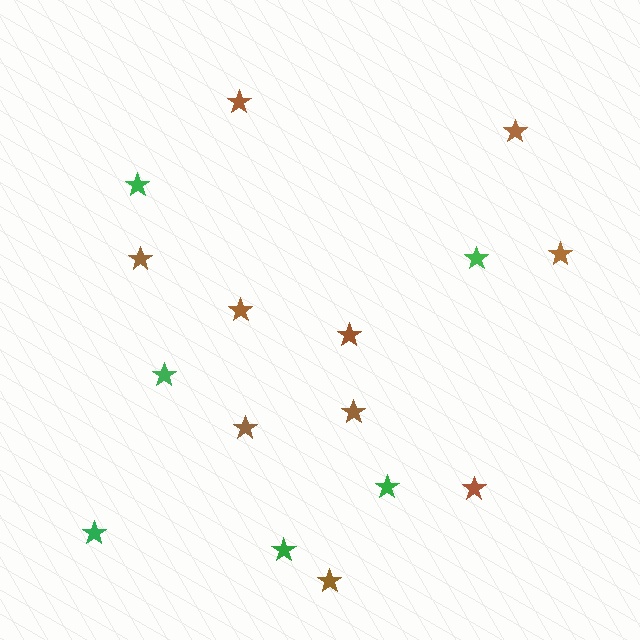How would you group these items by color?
There are 2 groups: one group of brown stars (10) and one group of green stars (6).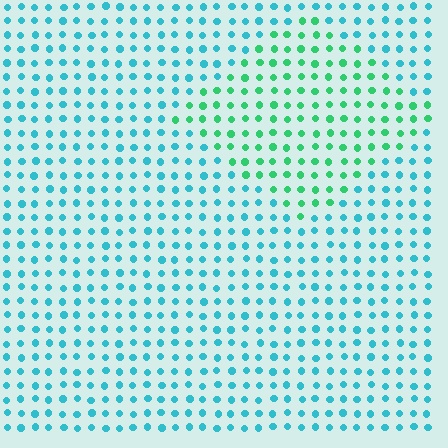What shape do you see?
I see a diamond.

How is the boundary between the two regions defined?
The boundary is defined purely by a slight shift in hue (about 42 degrees). Spacing, size, and orientation are identical on both sides.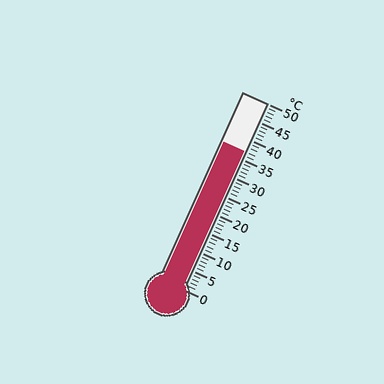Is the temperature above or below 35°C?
The temperature is above 35°C.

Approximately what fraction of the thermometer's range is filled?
The thermometer is filled to approximately 75% of its range.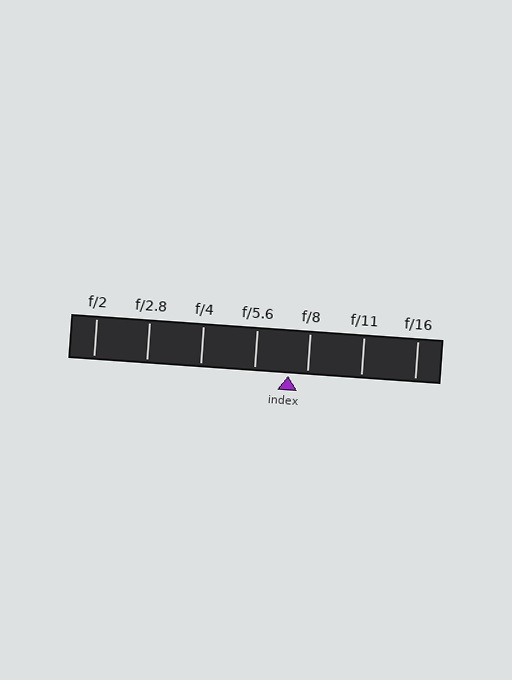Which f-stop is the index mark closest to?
The index mark is closest to f/8.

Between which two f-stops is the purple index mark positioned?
The index mark is between f/5.6 and f/8.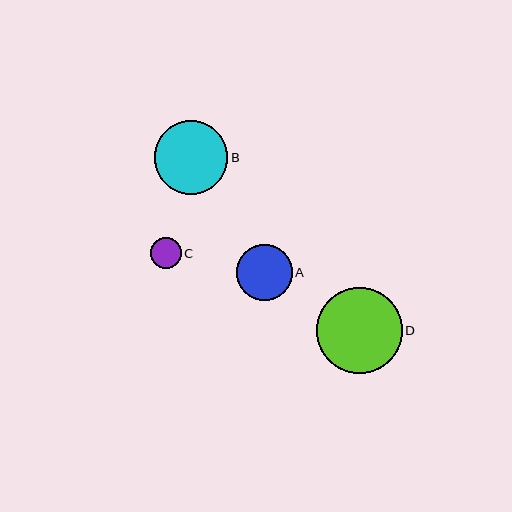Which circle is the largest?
Circle D is the largest with a size of approximately 86 pixels.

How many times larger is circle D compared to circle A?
Circle D is approximately 1.5 times the size of circle A.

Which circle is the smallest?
Circle C is the smallest with a size of approximately 30 pixels.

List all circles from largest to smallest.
From largest to smallest: D, B, A, C.